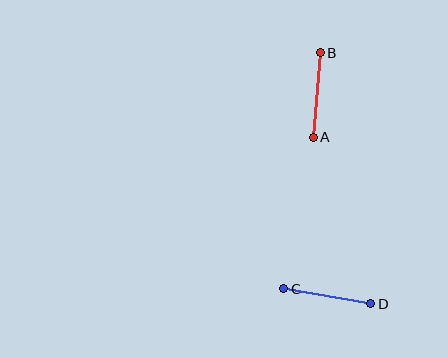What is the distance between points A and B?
The distance is approximately 85 pixels.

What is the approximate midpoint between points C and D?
The midpoint is at approximately (327, 296) pixels.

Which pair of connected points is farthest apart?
Points C and D are farthest apart.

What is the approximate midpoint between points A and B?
The midpoint is at approximately (317, 95) pixels.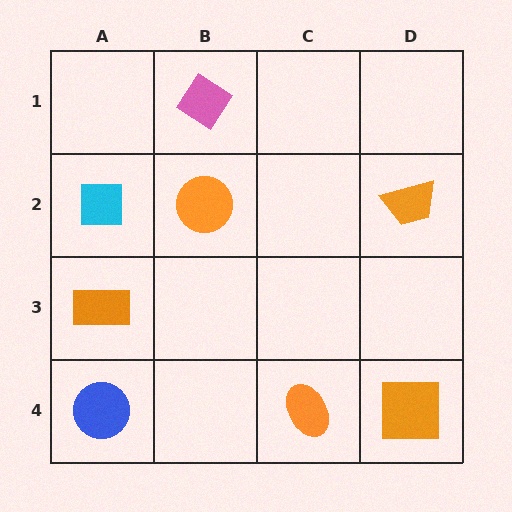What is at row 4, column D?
An orange square.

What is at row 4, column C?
An orange ellipse.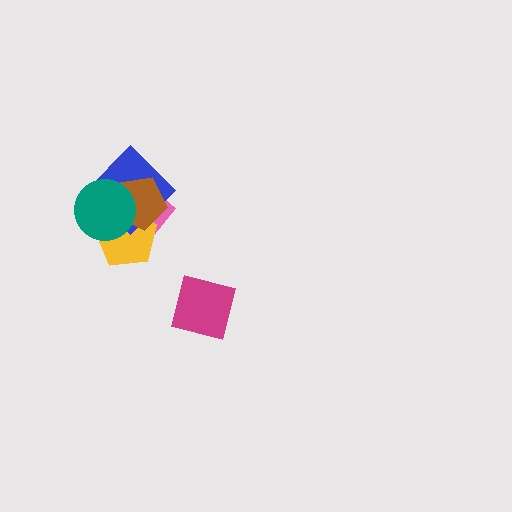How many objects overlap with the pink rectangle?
4 objects overlap with the pink rectangle.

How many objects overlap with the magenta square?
0 objects overlap with the magenta square.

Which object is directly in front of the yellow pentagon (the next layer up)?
The blue diamond is directly in front of the yellow pentagon.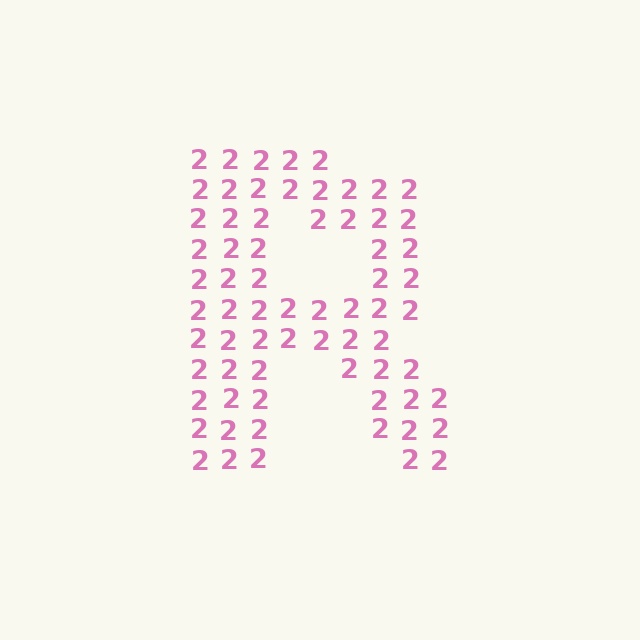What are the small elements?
The small elements are digit 2's.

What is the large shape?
The large shape is the letter R.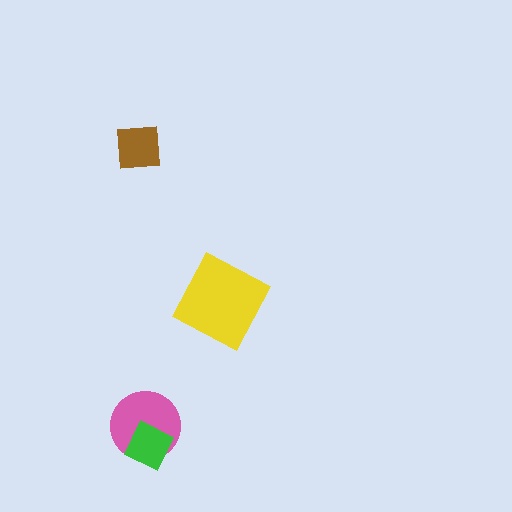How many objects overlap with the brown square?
0 objects overlap with the brown square.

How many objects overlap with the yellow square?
0 objects overlap with the yellow square.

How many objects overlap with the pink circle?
1 object overlaps with the pink circle.